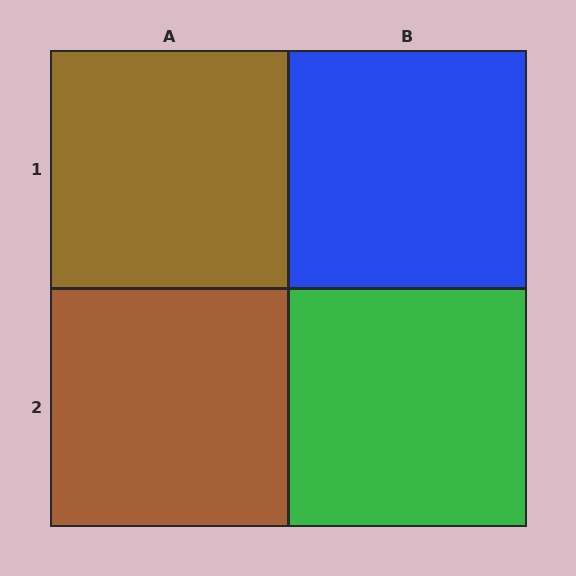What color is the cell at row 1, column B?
Blue.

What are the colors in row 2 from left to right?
Brown, green.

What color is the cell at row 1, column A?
Brown.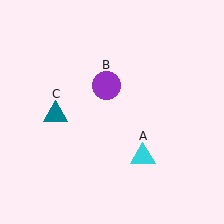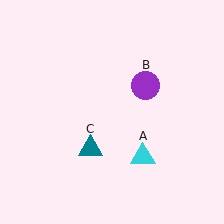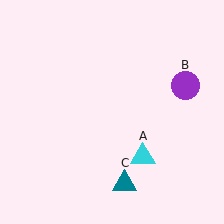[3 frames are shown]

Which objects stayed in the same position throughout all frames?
Cyan triangle (object A) remained stationary.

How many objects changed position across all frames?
2 objects changed position: purple circle (object B), teal triangle (object C).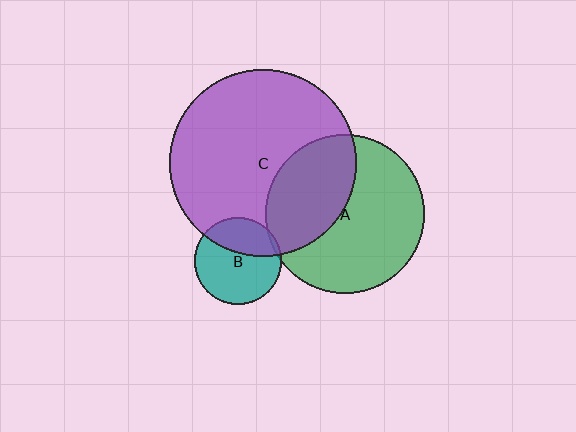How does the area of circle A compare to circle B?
Approximately 3.4 times.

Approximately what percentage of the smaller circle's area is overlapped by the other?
Approximately 5%.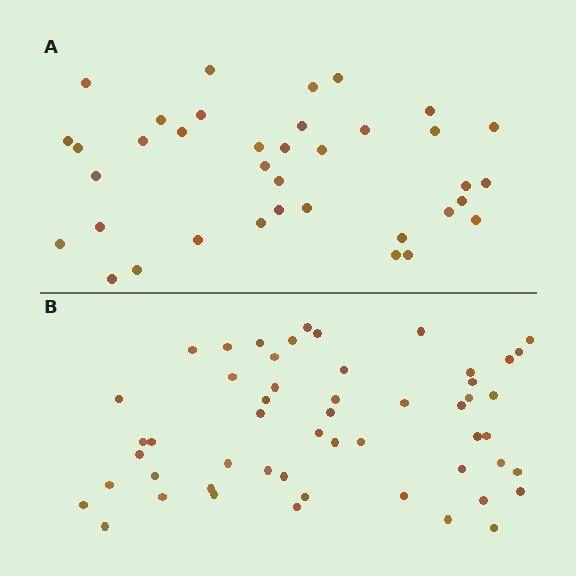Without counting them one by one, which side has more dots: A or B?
Region B (the bottom region) has more dots.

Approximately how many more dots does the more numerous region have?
Region B has approximately 15 more dots than region A.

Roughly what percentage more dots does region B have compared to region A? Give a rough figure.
About 45% more.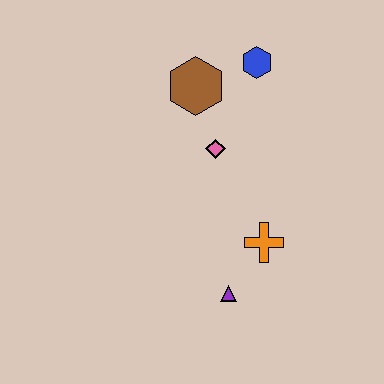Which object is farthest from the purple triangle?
The blue hexagon is farthest from the purple triangle.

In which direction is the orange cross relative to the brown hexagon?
The orange cross is below the brown hexagon.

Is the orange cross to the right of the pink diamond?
Yes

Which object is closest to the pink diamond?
The brown hexagon is closest to the pink diamond.